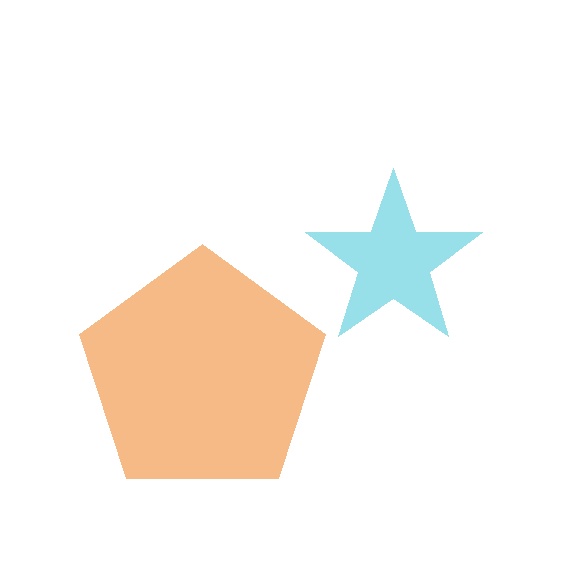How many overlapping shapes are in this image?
There are 2 overlapping shapes in the image.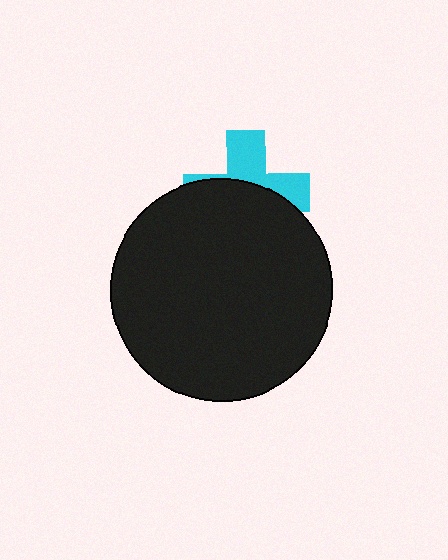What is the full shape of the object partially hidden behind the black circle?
The partially hidden object is a cyan cross.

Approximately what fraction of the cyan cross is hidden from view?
Roughly 58% of the cyan cross is hidden behind the black circle.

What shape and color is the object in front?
The object in front is a black circle.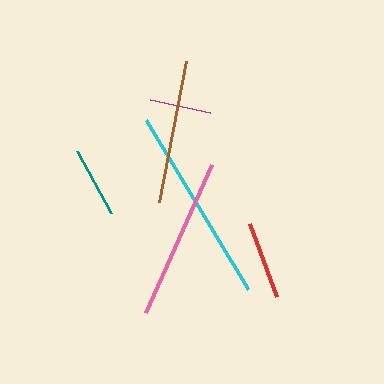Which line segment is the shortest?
The magenta line is the shortest at approximately 61 pixels.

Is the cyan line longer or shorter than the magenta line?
The cyan line is longer than the magenta line.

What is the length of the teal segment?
The teal segment is approximately 70 pixels long.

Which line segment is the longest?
The cyan line is the longest at approximately 196 pixels.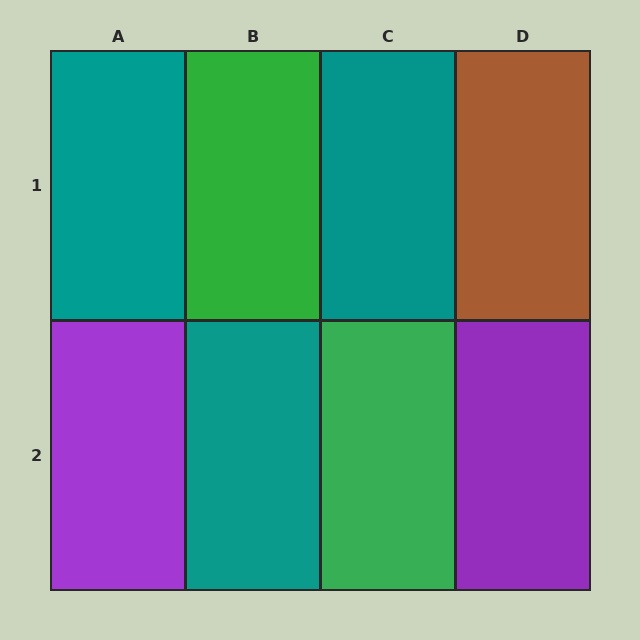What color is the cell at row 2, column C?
Green.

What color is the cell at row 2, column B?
Teal.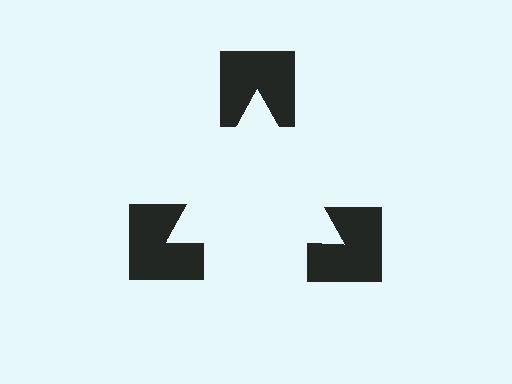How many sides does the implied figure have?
3 sides.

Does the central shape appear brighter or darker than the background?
It typically appears slightly brighter than the background, even though no actual brightness change is drawn.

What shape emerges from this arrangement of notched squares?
An illusory triangle — its edges are inferred from the aligned wedge cuts in the notched squares, not physically drawn.